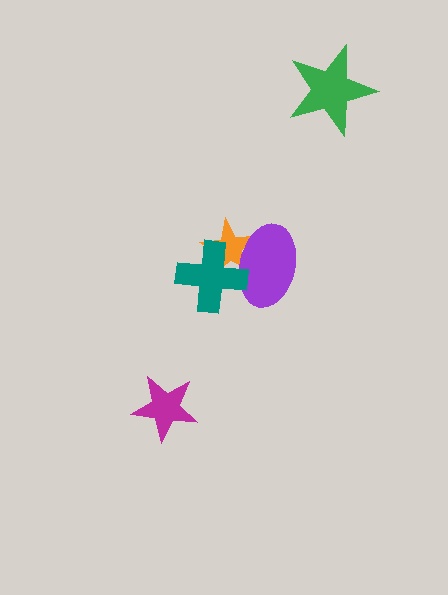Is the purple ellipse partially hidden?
Yes, it is partially covered by another shape.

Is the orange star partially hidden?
Yes, it is partially covered by another shape.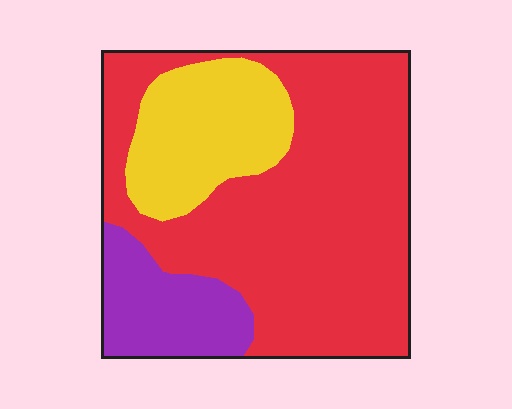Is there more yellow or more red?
Red.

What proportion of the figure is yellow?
Yellow takes up about one fifth (1/5) of the figure.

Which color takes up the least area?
Purple, at roughly 15%.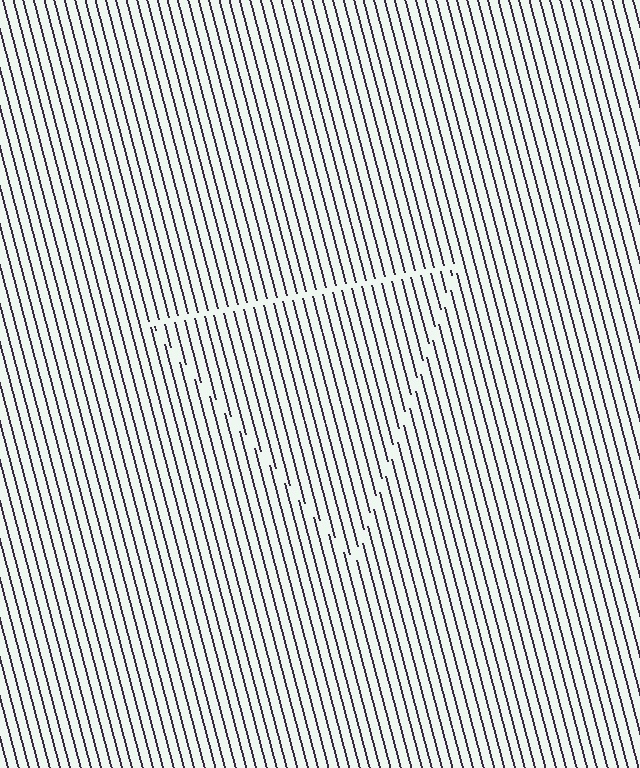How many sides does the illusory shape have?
3 sides — the line-ends trace a triangle.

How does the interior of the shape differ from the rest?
The interior of the shape contains the same grating, shifted by half a period — the contour is defined by the phase discontinuity where line-ends from the inner and outer gratings abut.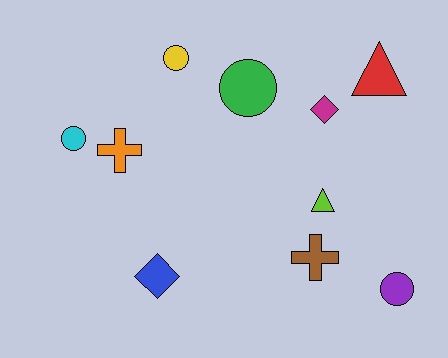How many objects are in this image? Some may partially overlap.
There are 10 objects.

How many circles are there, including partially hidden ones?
There are 4 circles.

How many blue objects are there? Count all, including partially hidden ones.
There is 1 blue object.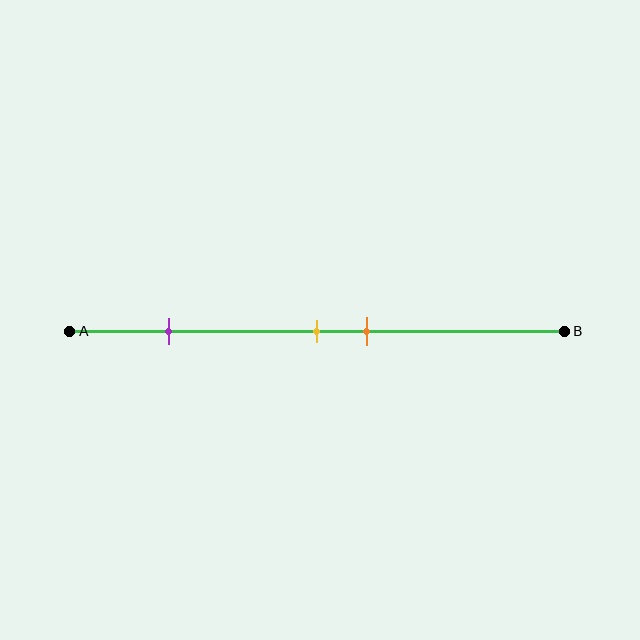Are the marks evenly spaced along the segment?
No, the marks are not evenly spaced.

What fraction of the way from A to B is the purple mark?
The purple mark is approximately 20% (0.2) of the way from A to B.